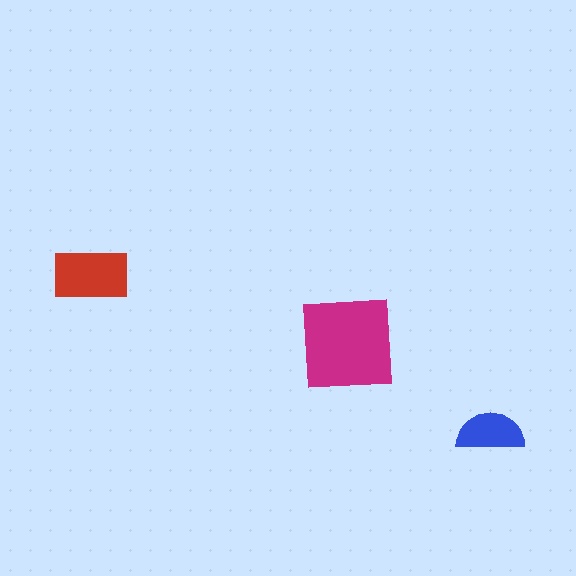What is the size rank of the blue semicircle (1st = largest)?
3rd.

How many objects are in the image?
There are 3 objects in the image.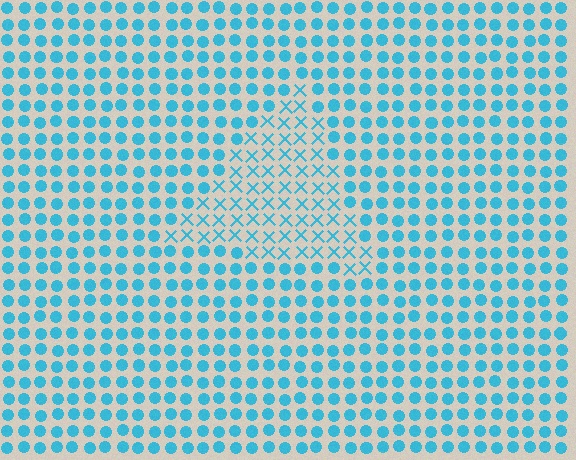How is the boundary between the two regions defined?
The boundary is defined by a change in element shape: X marks inside vs. circles outside. All elements share the same color and spacing.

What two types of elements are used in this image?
The image uses X marks inside the triangle region and circles outside it.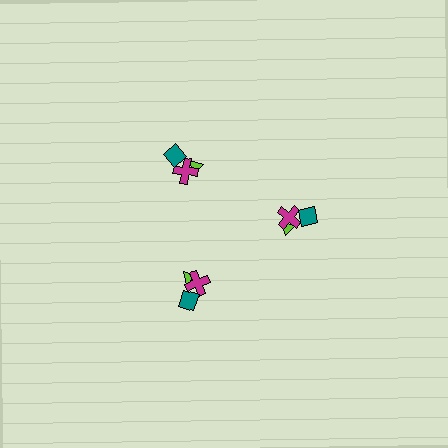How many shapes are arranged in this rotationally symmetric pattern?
There are 9 shapes, arranged in 3 groups of 3.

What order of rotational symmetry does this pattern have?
This pattern has 3-fold rotational symmetry.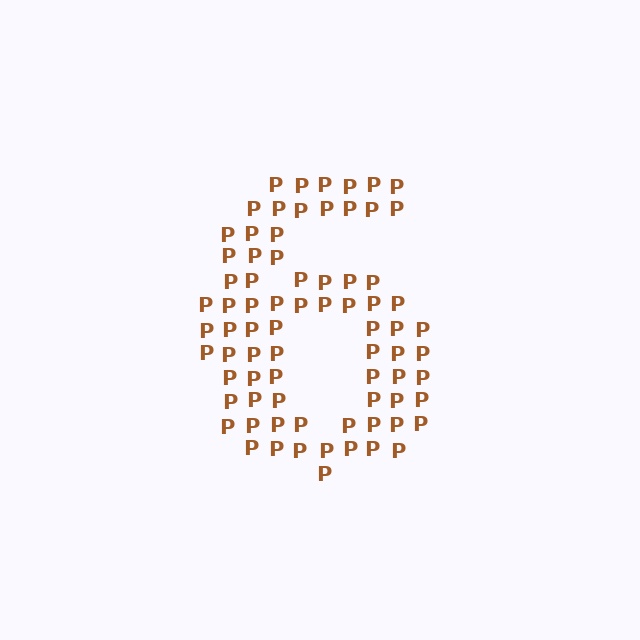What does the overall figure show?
The overall figure shows the digit 6.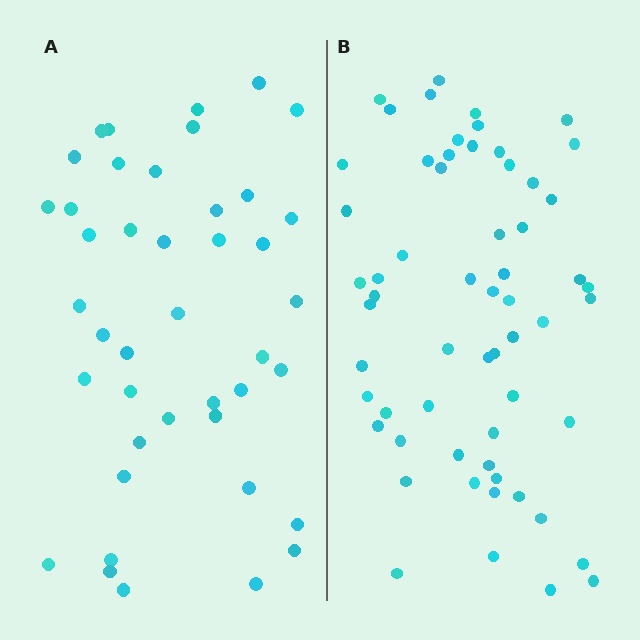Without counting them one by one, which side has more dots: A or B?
Region B (the right region) has more dots.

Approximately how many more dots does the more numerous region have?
Region B has approximately 20 more dots than region A.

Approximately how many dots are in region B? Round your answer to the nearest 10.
About 60 dots.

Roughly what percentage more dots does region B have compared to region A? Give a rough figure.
About 45% more.